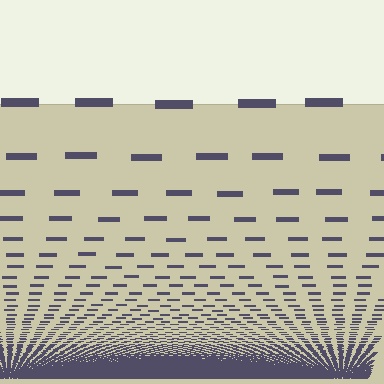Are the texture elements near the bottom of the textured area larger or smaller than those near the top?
Smaller. The gradient is inverted — elements near the bottom are smaller and denser.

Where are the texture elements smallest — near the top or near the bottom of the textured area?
Near the bottom.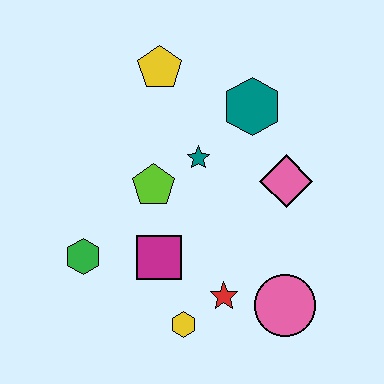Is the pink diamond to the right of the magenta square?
Yes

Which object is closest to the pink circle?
The red star is closest to the pink circle.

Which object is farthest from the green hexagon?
The teal hexagon is farthest from the green hexagon.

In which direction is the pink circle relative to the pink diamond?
The pink circle is below the pink diamond.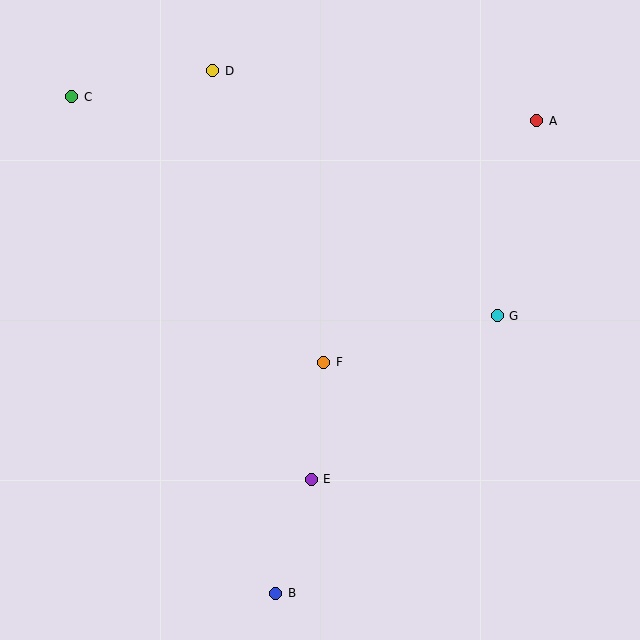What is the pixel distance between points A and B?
The distance between A and B is 540 pixels.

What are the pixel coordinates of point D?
Point D is at (213, 71).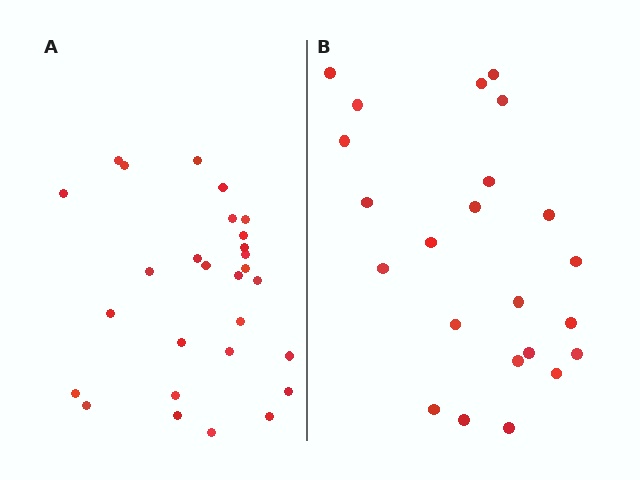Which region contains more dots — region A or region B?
Region A (the left region) has more dots.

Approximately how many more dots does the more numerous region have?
Region A has about 5 more dots than region B.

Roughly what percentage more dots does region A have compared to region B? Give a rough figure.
About 20% more.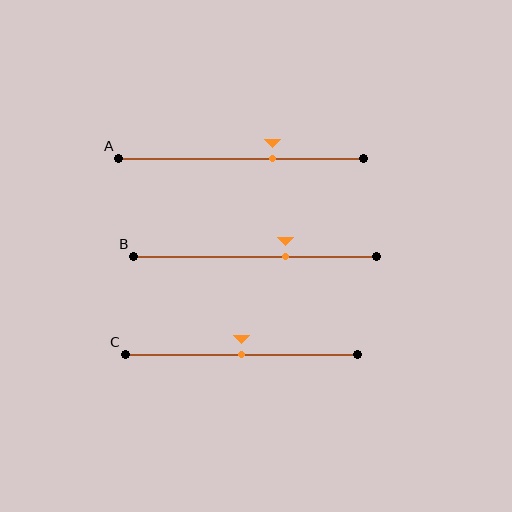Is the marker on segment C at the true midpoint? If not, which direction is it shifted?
Yes, the marker on segment C is at the true midpoint.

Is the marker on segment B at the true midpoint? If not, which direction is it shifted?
No, the marker on segment B is shifted to the right by about 12% of the segment length.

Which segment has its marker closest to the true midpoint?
Segment C has its marker closest to the true midpoint.